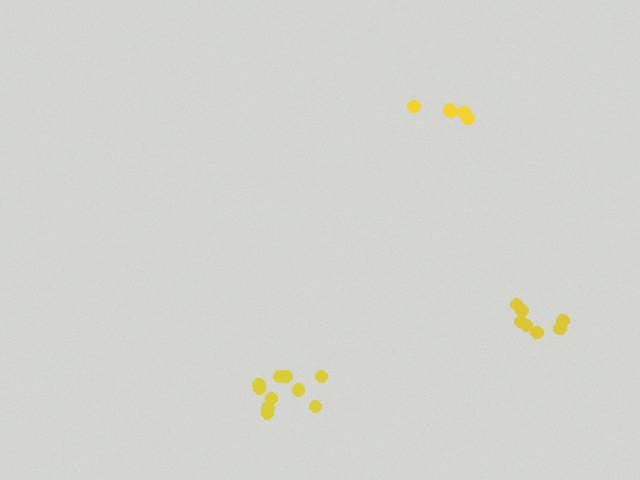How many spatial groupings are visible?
There are 3 spatial groupings.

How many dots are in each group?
Group 1: 5 dots, Group 2: 7 dots, Group 3: 10 dots (22 total).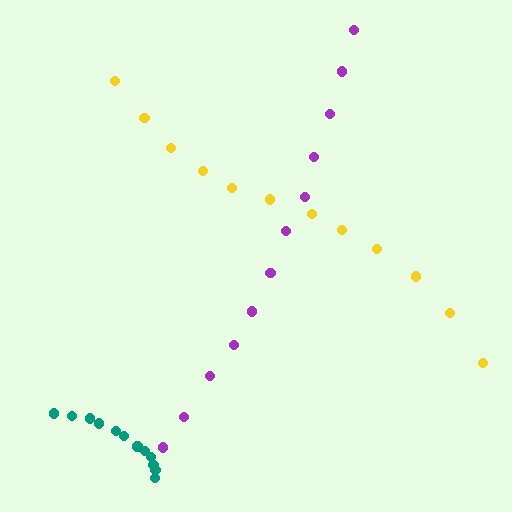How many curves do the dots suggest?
There are 3 distinct paths.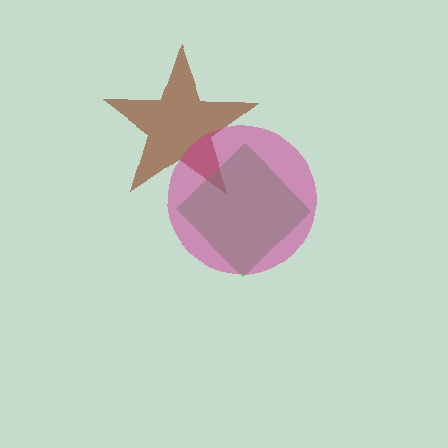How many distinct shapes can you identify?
There are 3 distinct shapes: a brown star, a green diamond, a magenta circle.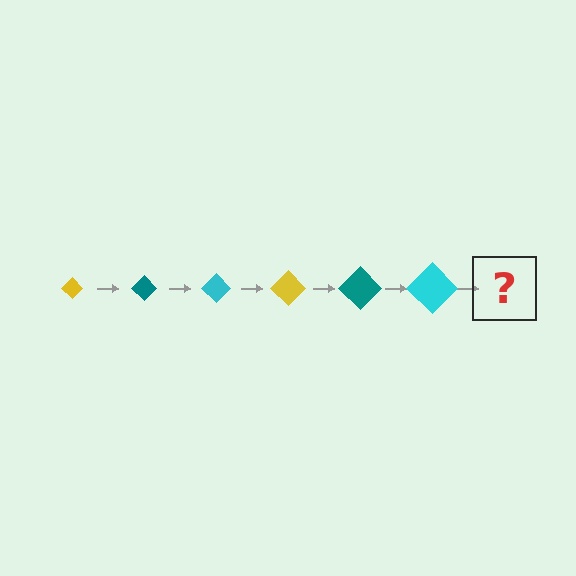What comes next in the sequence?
The next element should be a yellow diamond, larger than the previous one.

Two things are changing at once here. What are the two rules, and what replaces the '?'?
The two rules are that the diamond grows larger each step and the color cycles through yellow, teal, and cyan. The '?' should be a yellow diamond, larger than the previous one.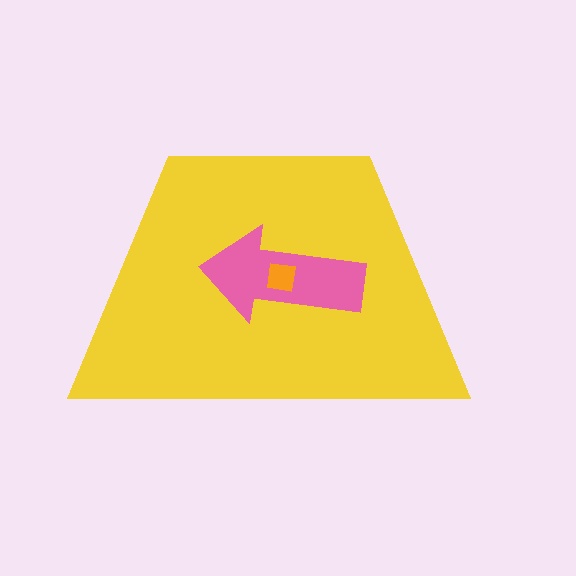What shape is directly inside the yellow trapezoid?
The pink arrow.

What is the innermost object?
The orange square.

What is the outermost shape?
The yellow trapezoid.